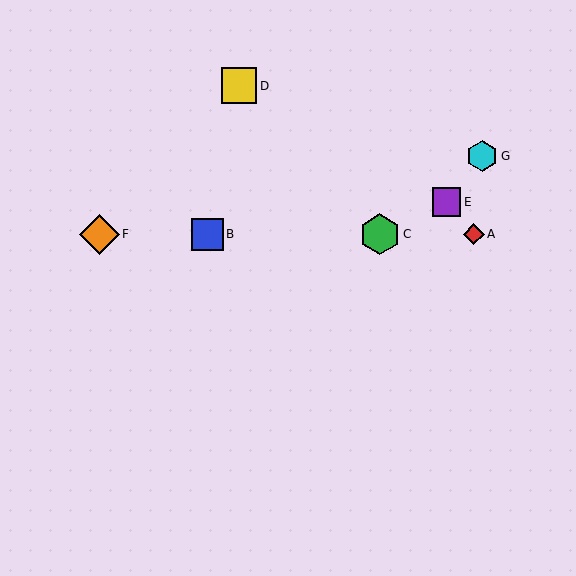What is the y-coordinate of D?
Object D is at y≈86.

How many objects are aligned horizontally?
4 objects (A, B, C, F) are aligned horizontally.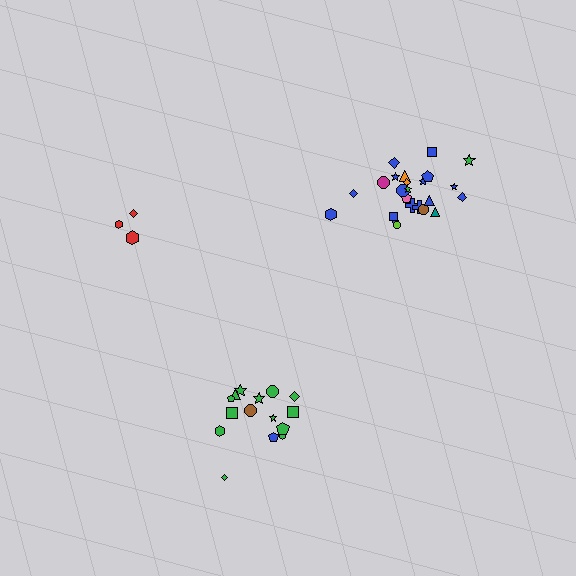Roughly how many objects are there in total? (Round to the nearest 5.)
Roughly 45 objects in total.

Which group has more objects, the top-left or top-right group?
The top-right group.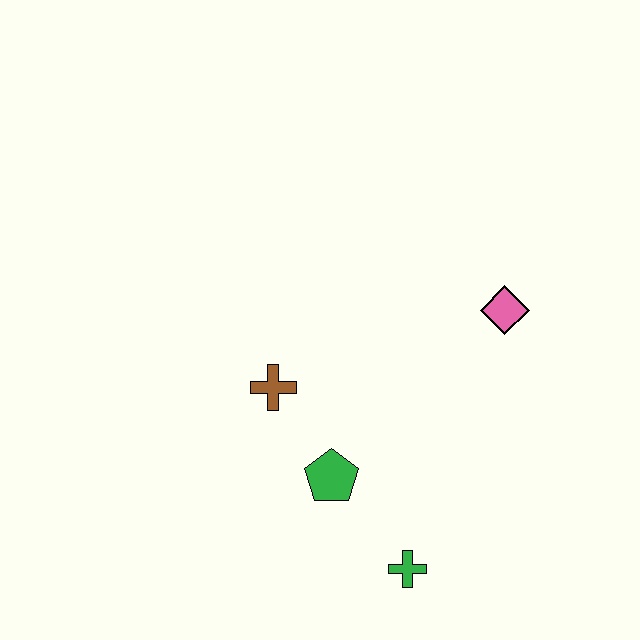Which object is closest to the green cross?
The green pentagon is closest to the green cross.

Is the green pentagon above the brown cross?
No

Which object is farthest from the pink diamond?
The green cross is farthest from the pink diamond.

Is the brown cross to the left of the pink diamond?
Yes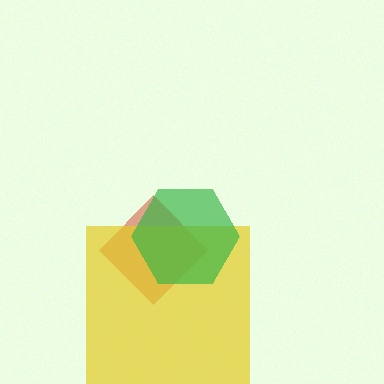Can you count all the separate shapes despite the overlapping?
Yes, there are 3 separate shapes.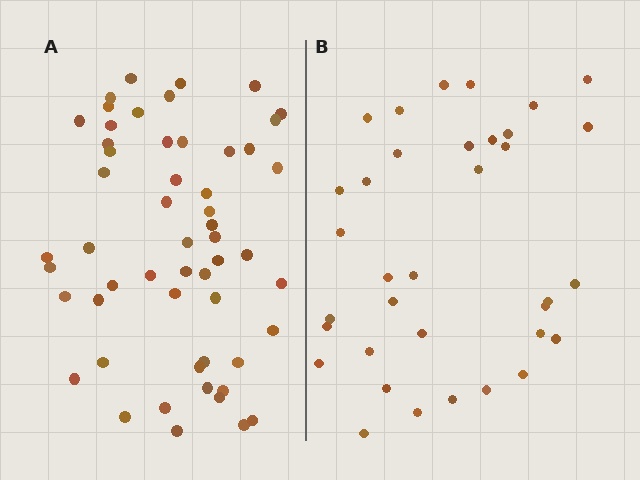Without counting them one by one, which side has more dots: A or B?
Region A (the left region) has more dots.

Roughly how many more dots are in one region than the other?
Region A has approximately 20 more dots than region B.